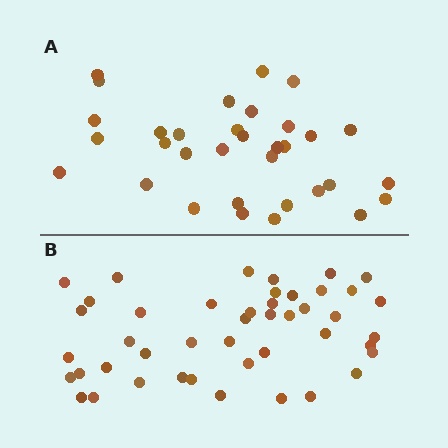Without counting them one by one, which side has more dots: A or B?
Region B (the bottom region) has more dots.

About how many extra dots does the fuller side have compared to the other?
Region B has roughly 12 or so more dots than region A.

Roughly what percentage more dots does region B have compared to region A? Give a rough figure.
About 35% more.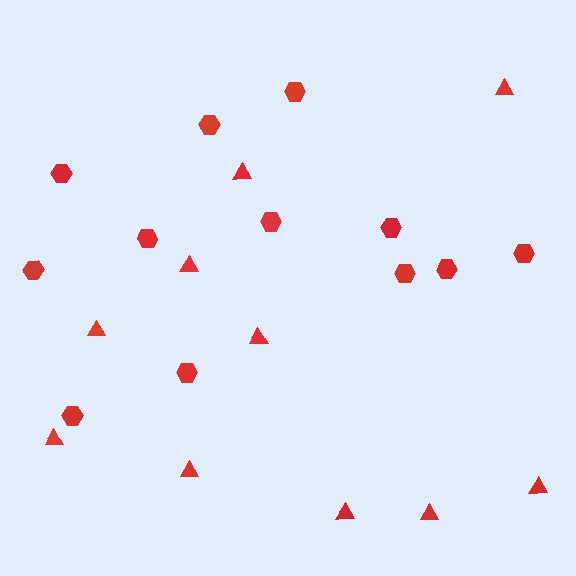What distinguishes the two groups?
There are 2 groups: one group of triangles (10) and one group of hexagons (12).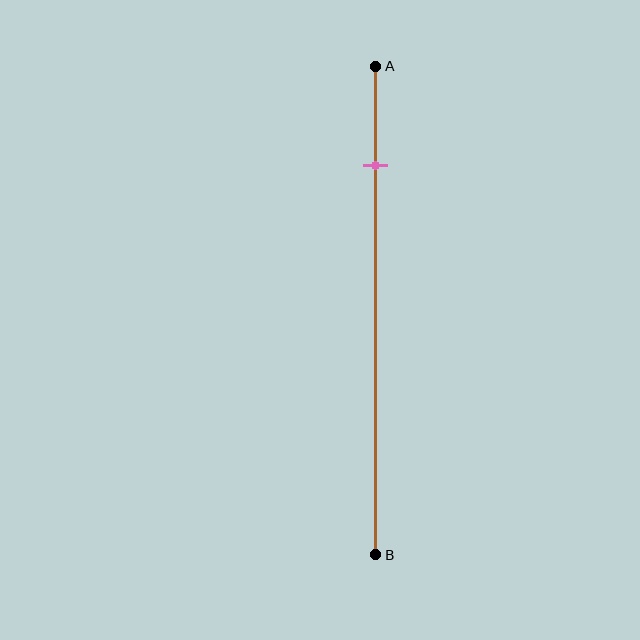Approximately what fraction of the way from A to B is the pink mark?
The pink mark is approximately 20% of the way from A to B.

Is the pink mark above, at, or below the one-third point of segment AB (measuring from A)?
The pink mark is above the one-third point of segment AB.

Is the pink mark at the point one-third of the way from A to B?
No, the mark is at about 20% from A, not at the 33% one-third point.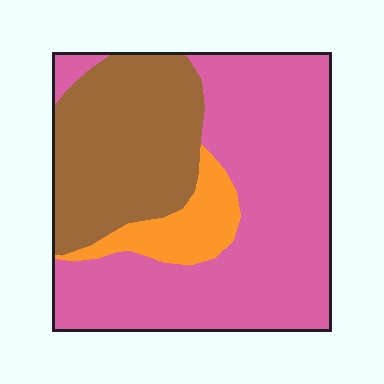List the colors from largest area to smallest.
From largest to smallest: pink, brown, orange.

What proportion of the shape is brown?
Brown covers 31% of the shape.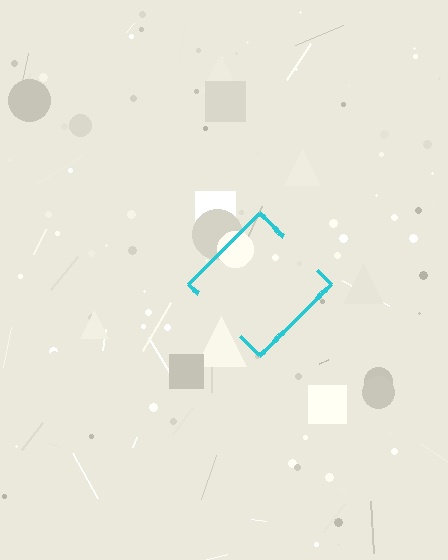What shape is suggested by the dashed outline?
The dashed outline suggests a diamond.